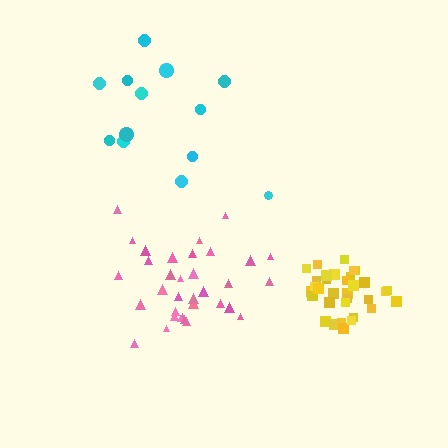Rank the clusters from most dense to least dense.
yellow, pink, cyan.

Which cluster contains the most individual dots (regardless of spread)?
Pink (35).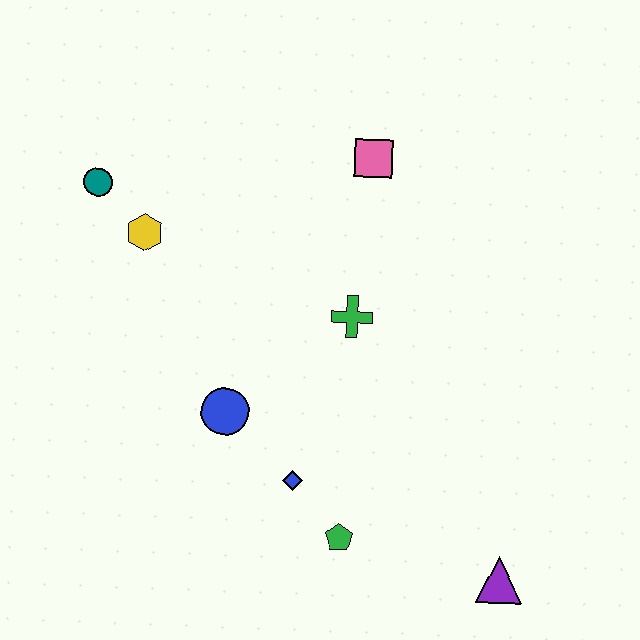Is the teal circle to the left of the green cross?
Yes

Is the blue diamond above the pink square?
No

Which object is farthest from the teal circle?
The purple triangle is farthest from the teal circle.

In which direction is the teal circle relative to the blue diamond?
The teal circle is above the blue diamond.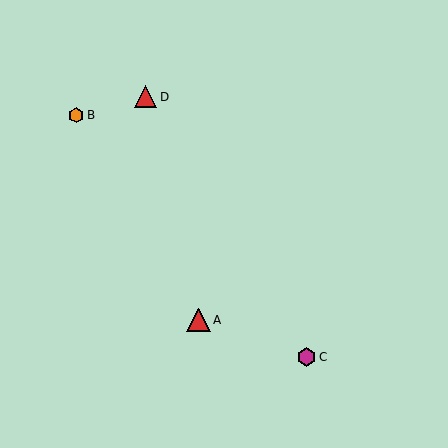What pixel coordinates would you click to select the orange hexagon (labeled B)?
Click at (76, 115) to select the orange hexagon B.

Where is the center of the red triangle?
The center of the red triangle is at (146, 97).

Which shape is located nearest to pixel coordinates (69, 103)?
The orange hexagon (labeled B) at (76, 115) is nearest to that location.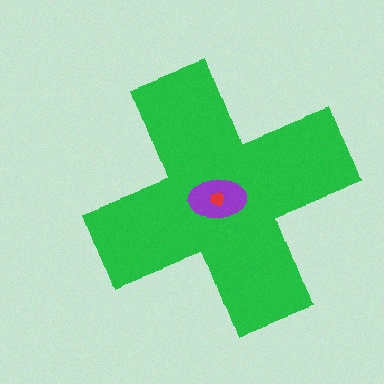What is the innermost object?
The red pentagon.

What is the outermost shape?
The green cross.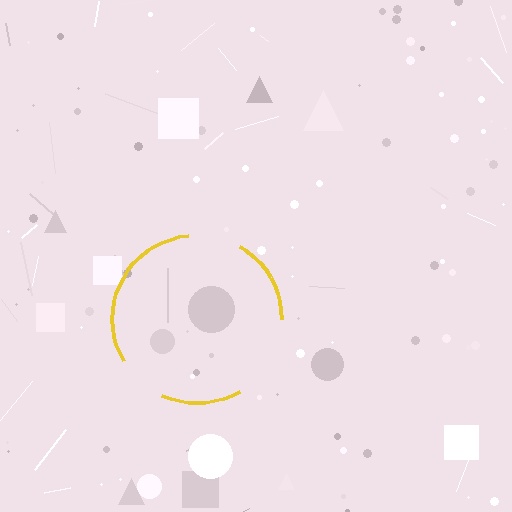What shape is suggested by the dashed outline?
The dashed outline suggests a circle.